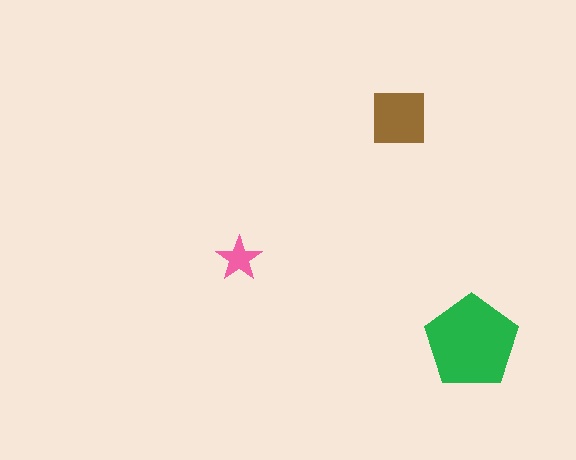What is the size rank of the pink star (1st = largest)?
3rd.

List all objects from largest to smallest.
The green pentagon, the brown square, the pink star.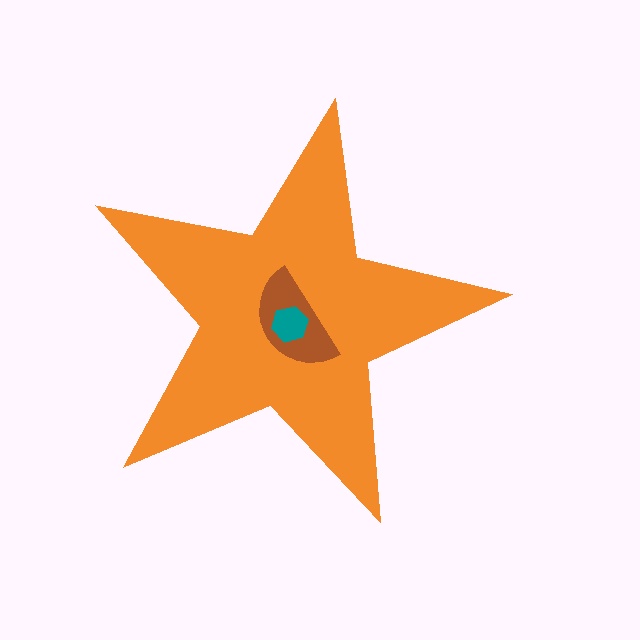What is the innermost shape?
The teal hexagon.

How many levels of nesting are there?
3.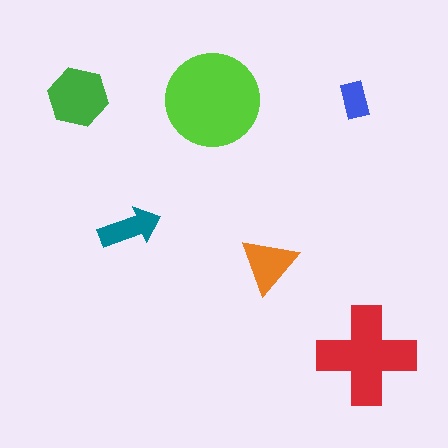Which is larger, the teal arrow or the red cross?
The red cross.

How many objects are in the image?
There are 6 objects in the image.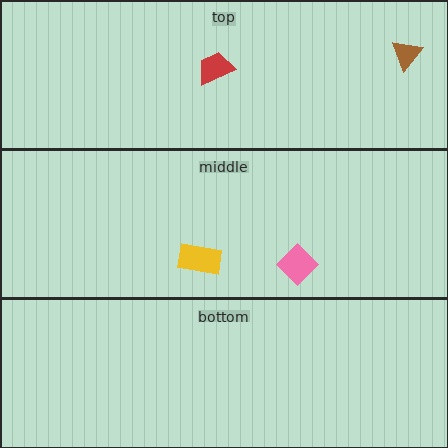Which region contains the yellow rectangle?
The middle region.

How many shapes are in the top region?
2.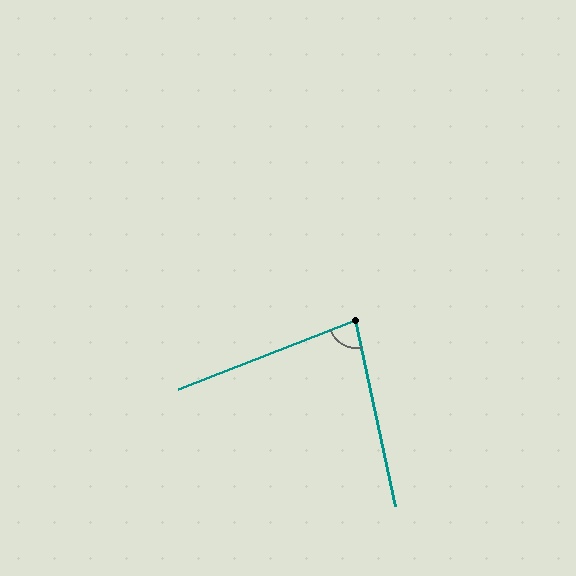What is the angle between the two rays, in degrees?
Approximately 81 degrees.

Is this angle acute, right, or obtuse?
It is acute.